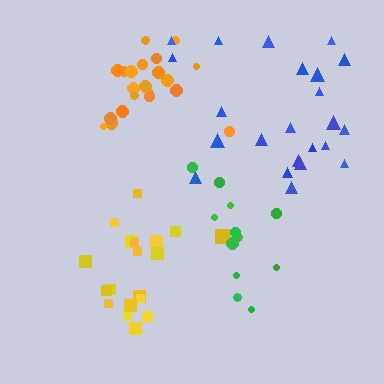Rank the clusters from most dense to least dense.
orange, yellow, green, blue.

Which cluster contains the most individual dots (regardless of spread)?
Blue (23).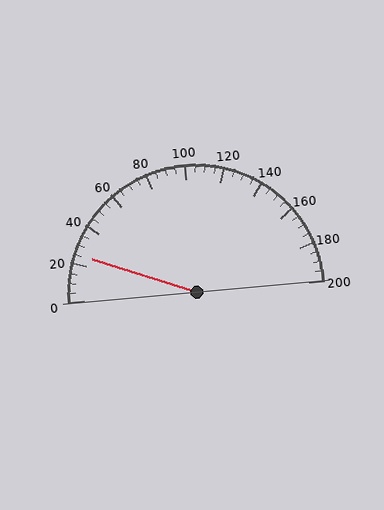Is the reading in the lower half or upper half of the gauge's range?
The reading is in the lower half of the range (0 to 200).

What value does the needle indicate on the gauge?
The needle indicates approximately 25.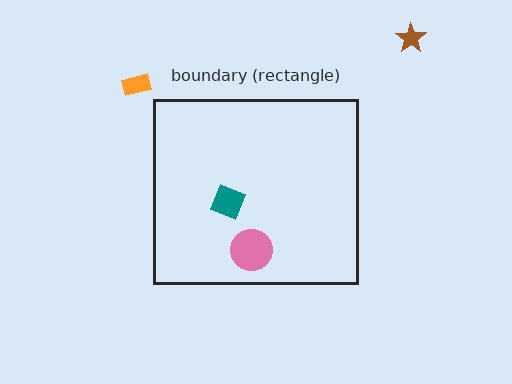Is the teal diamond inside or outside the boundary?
Inside.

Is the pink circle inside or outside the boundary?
Inside.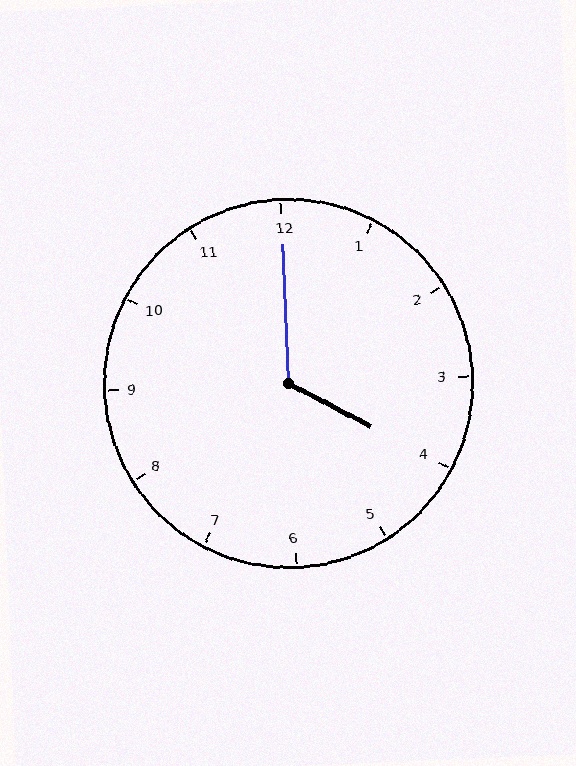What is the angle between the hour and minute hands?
Approximately 120 degrees.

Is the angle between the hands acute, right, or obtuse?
It is obtuse.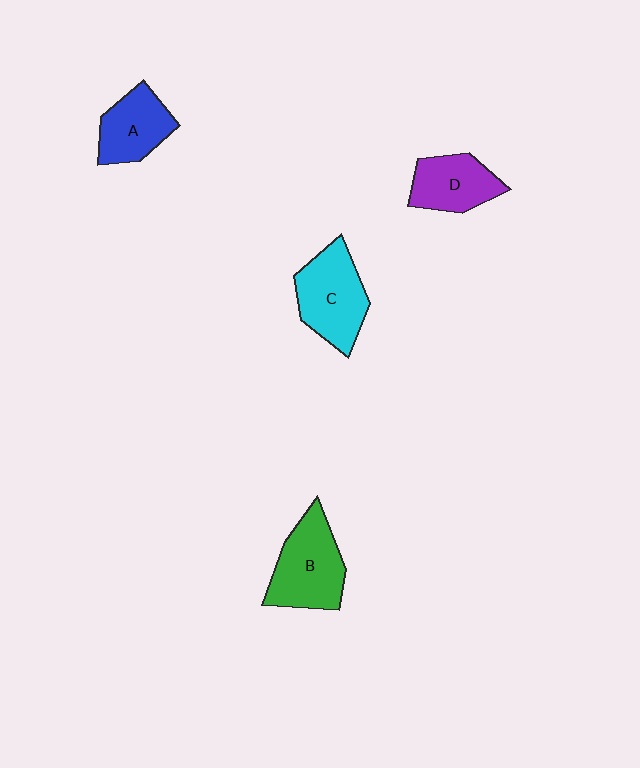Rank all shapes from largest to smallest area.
From largest to smallest: B (green), C (cyan), A (blue), D (purple).